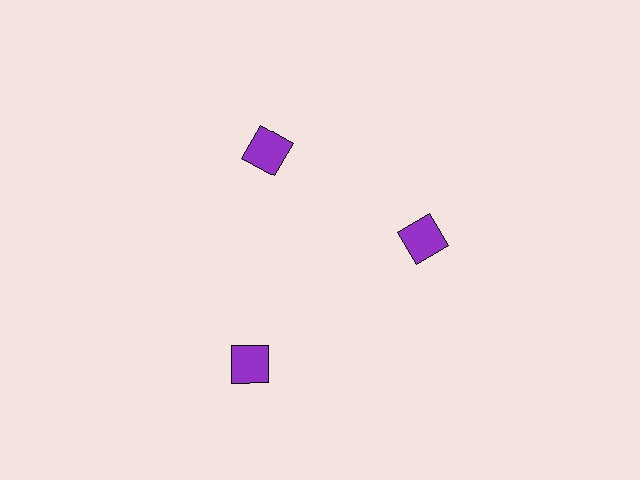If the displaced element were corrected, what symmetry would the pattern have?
It would have 3-fold rotational symmetry — the pattern would map onto itself every 120 degrees.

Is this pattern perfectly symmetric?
No. The 3 purple squares are arranged in a ring, but one element near the 7 o'clock position is pushed outward from the center, breaking the 3-fold rotational symmetry.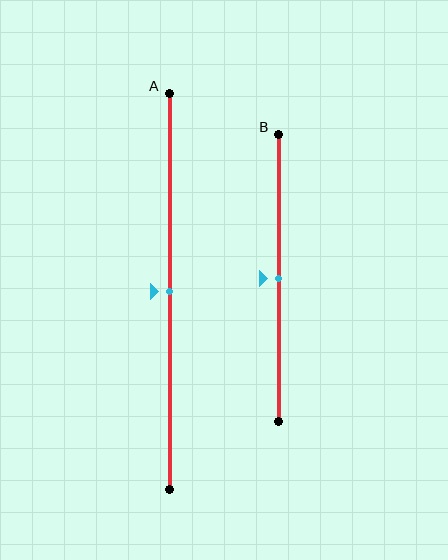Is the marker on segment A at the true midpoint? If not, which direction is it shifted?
Yes, the marker on segment A is at the true midpoint.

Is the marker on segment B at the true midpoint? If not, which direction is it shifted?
Yes, the marker on segment B is at the true midpoint.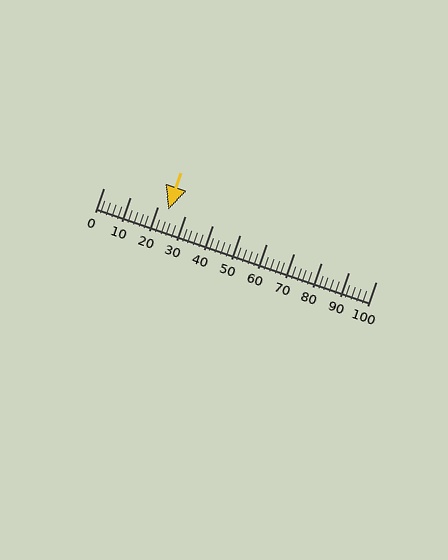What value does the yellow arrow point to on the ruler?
The yellow arrow points to approximately 24.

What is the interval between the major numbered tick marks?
The major tick marks are spaced 10 units apart.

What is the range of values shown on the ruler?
The ruler shows values from 0 to 100.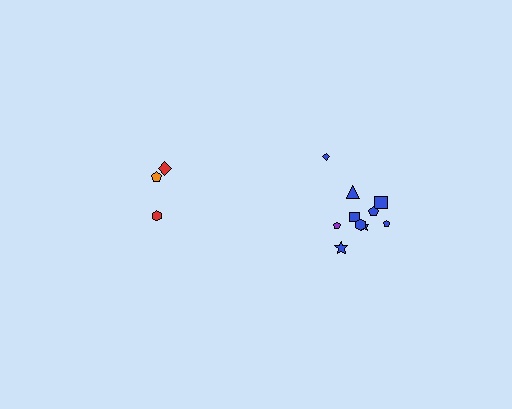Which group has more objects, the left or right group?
The right group.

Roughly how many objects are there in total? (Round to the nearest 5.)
Roughly 15 objects in total.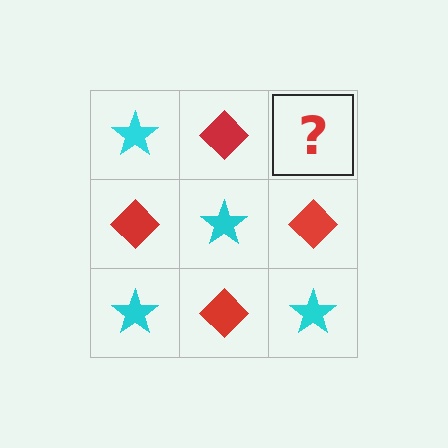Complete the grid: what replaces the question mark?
The question mark should be replaced with a cyan star.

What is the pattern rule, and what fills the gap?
The rule is that it alternates cyan star and red diamond in a checkerboard pattern. The gap should be filled with a cyan star.